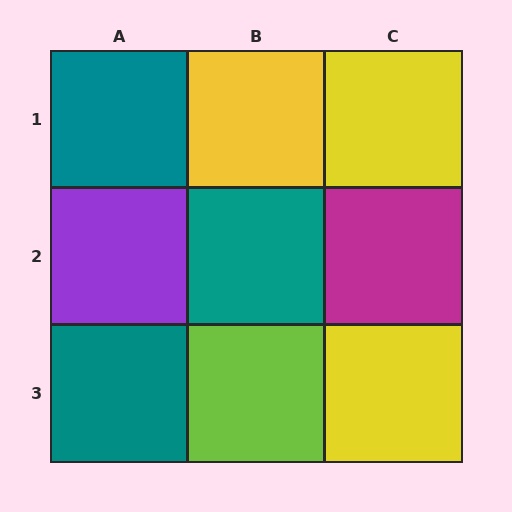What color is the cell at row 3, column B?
Lime.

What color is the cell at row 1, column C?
Yellow.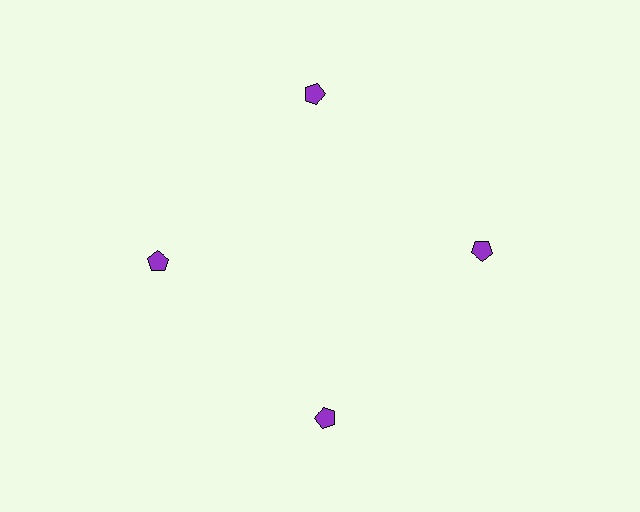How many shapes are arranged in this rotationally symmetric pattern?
There are 4 shapes, arranged in 4 groups of 1.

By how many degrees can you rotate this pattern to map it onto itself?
The pattern maps onto itself every 90 degrees of rotation.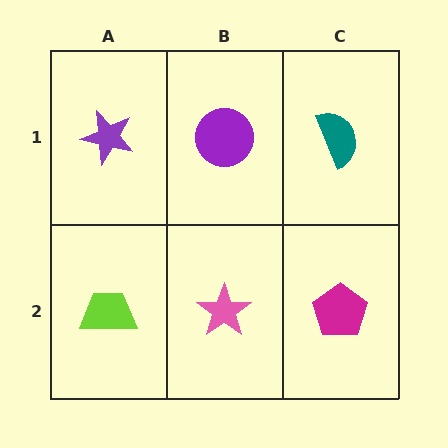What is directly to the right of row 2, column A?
A pink star.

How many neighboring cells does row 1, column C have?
2.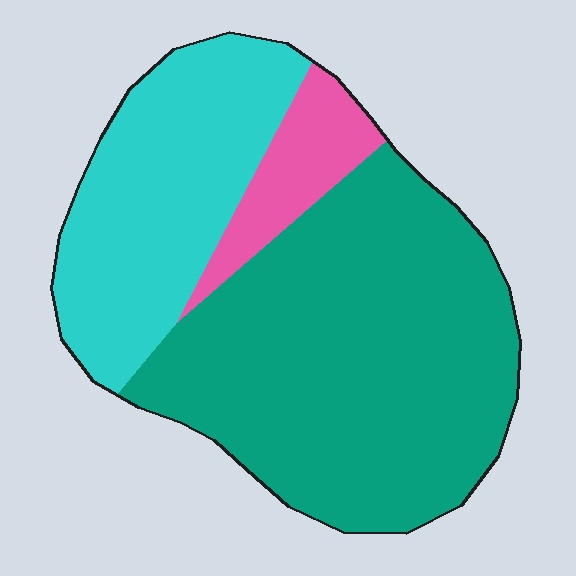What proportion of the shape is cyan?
Cyan covers about 30% of the shape.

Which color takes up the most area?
Teal, at roughly 60%.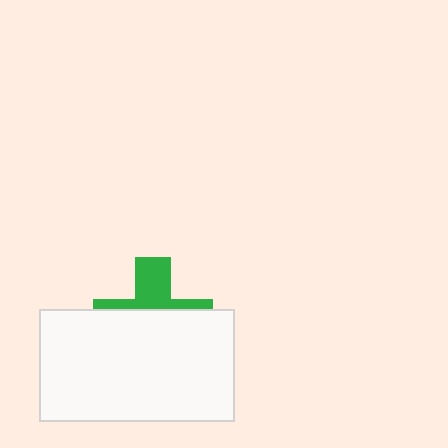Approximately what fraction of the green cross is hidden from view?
Roughly 63% of the green cross is hidden behind the white rectangle.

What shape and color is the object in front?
The object in front is a white rectangle.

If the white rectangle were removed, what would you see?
You would see the complete green cross.